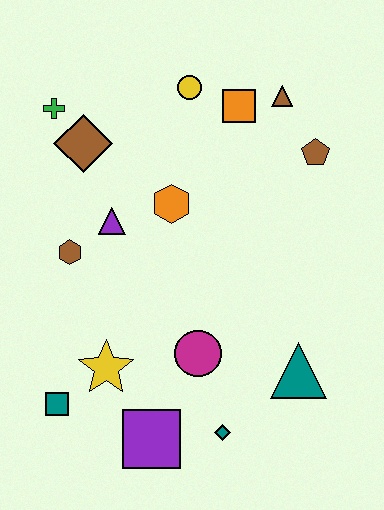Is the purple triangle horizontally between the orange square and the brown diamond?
Yes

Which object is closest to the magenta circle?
The teal diamond is closest to the magenta circle.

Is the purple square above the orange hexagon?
No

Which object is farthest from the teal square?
The brown triangle is farthest from the teal square.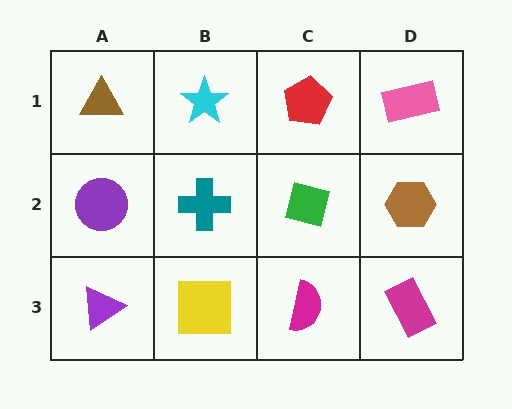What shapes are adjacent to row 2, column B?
A cyan star (row 1, column B), a yellow square (row 3, column B), a purple circle (row 2, column A), a green square (row 2, column C).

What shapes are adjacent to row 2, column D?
A pink rectangle (row 1, column D), a magenta rectangle (row 3, column D), a green square (row 2, column C).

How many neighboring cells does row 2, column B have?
4.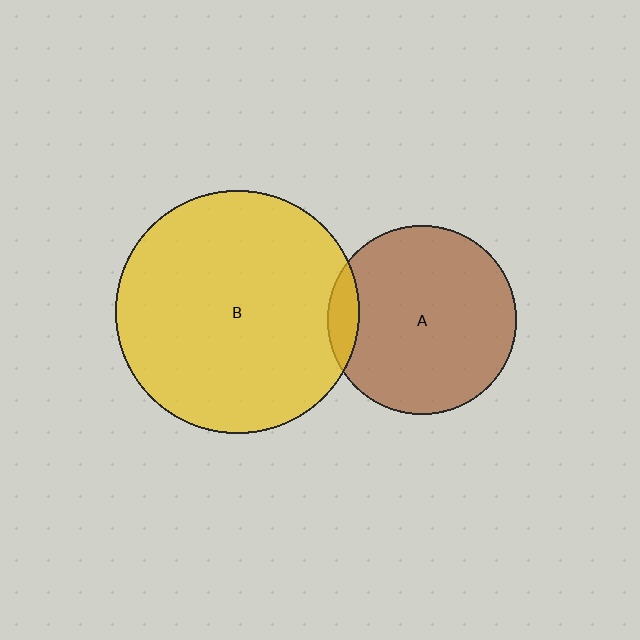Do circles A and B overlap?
Yes.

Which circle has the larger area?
Circle B (yellow).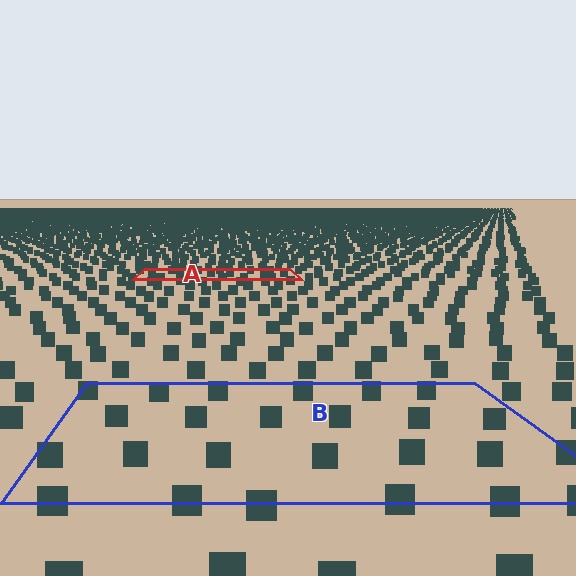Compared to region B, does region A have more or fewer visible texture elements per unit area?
Region A has more texture elements per unit area — they are packed more densely because it is farther away.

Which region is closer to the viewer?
Region B is closer. The texture elements there are larger and more spread out.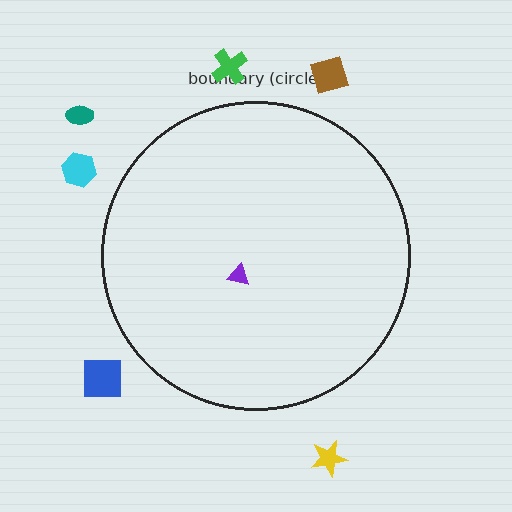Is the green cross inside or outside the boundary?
Outside.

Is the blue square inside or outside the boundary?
Outside.